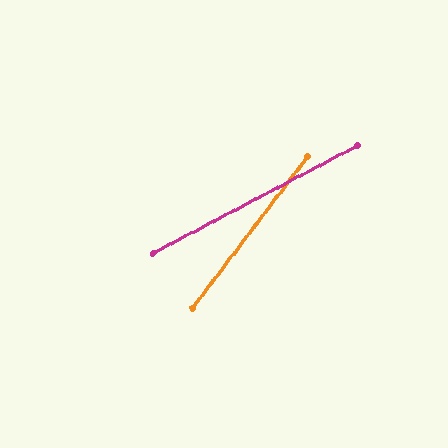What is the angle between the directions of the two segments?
Approximately 25 degrees.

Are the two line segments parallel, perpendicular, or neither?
Neither parallel nor perpendicular — they differ by about 25°.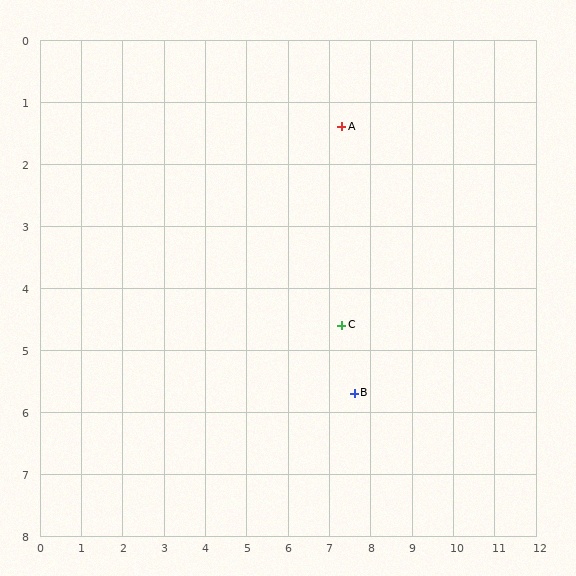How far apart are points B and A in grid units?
Points B and A are about 4.3 grid units apart.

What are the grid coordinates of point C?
Point C is at approximately (7.3, 4.6).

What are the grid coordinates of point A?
Point A is at approximately (7.3, 1.4).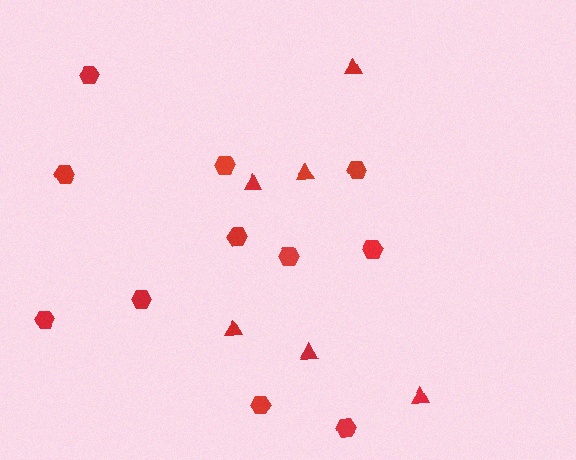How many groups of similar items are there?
There are 2 groups: one group of triangles (6) and one group of hexagons (11).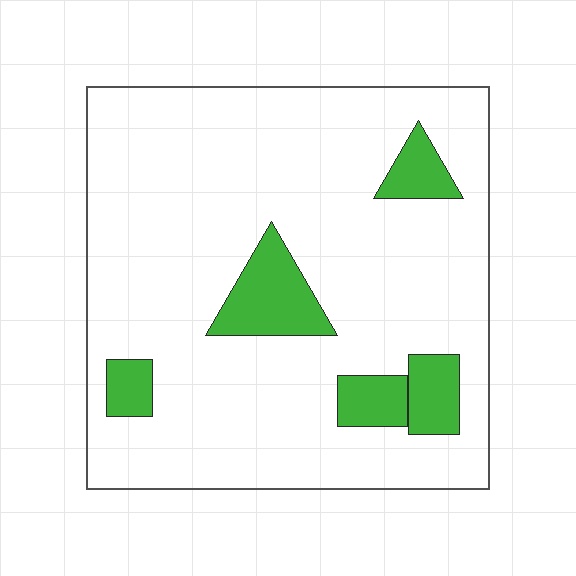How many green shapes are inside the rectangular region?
5.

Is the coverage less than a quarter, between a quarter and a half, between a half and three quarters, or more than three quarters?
Less than a quarter.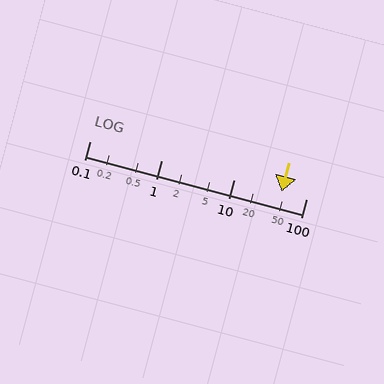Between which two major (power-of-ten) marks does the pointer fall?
The pointer is between 10 and 100.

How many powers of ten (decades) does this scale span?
The scale spans 3 decades, from 0.1 to 100.